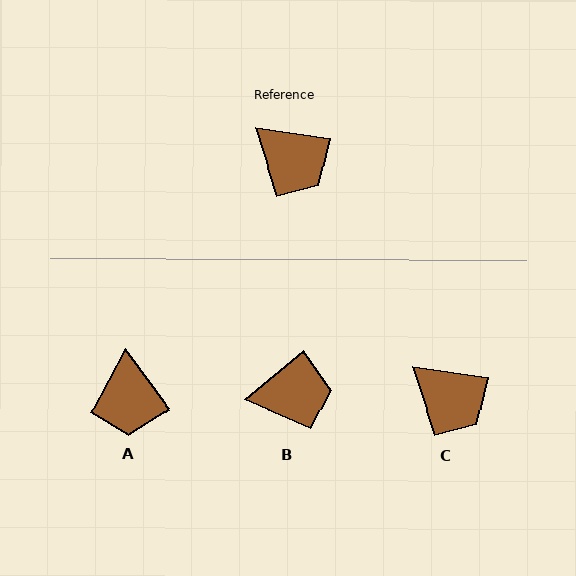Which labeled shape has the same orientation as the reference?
C.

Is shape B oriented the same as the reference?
No, it is off by about 48 degrees.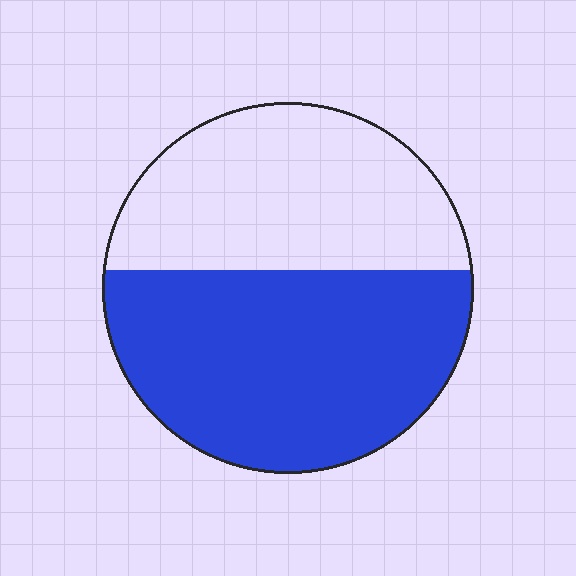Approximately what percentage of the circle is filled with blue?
Approximately 55%.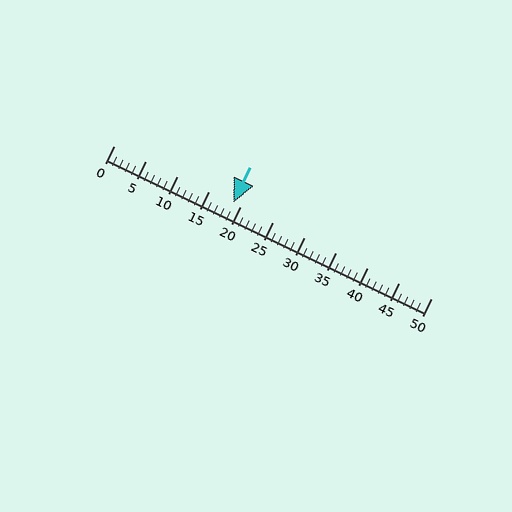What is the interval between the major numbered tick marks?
The major tick marks are spaced 5 units apart.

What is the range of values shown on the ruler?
The ruler shows values from 0 to 50.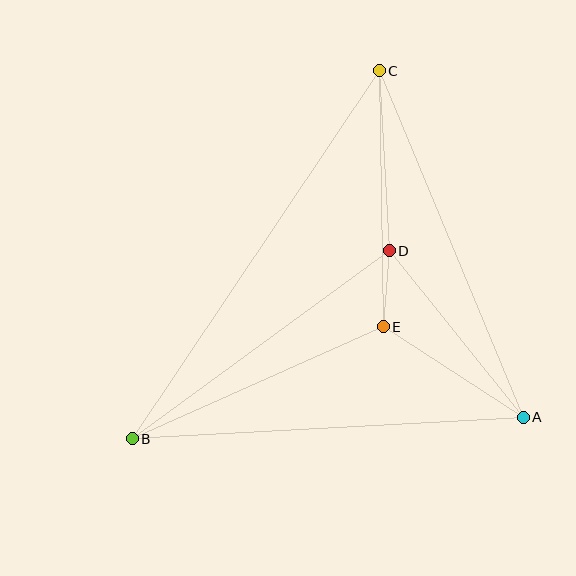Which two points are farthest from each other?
Points B and C are farthest from each other.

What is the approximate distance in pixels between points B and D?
The distance between B and D is approximately 319 pixels.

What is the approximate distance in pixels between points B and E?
The distance between B and E is approximately 275 pixels.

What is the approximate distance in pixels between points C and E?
The distance between C and E is approximately 256 pixels.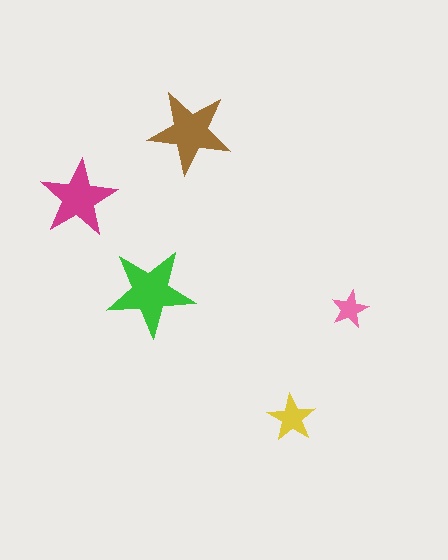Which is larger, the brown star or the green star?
The green one.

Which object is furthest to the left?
The magenta star is leftmost.